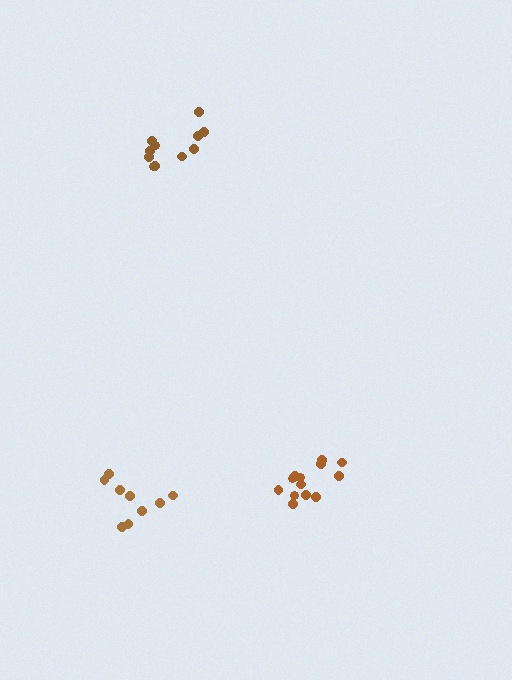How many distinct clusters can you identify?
There are 3 distinct clusters.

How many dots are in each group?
Group 1: 13 dots, Group 2: 9 dots, Group 3: 11 dots (33 total).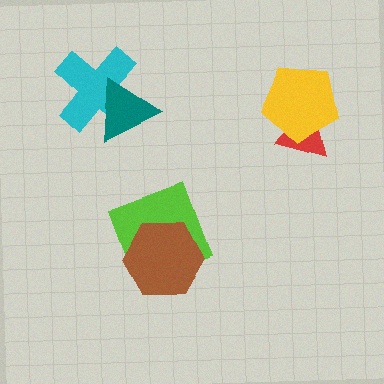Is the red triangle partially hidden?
Yes, it is partially covered by another shape.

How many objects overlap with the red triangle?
1 object overlaps with the red triangle.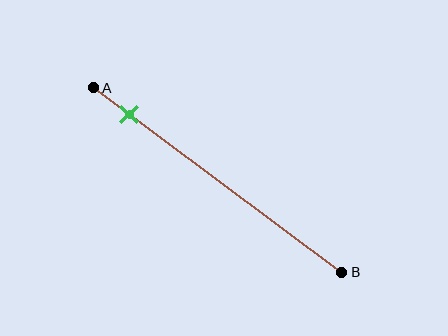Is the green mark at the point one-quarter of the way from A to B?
No, the mark is at about 15% from A, not at the 25% one-quarter point.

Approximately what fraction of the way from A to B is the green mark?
The green mark is approximately 15% of the way from A to B.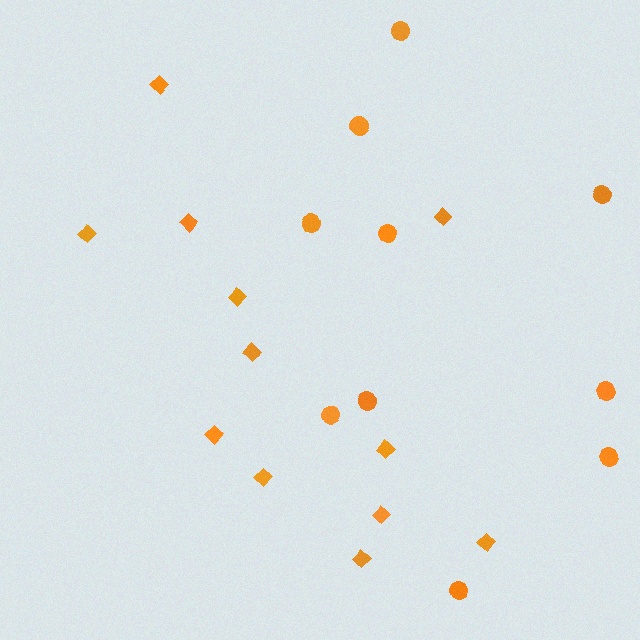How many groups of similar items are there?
There are 2 groups: one group of diamonds (12) and one group of circles (10).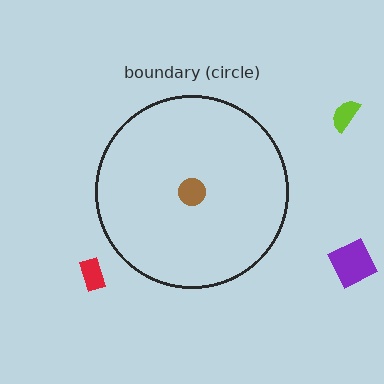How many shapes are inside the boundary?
1 inside, 3 outside.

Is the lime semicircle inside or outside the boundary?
Outside.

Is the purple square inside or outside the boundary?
Outside.